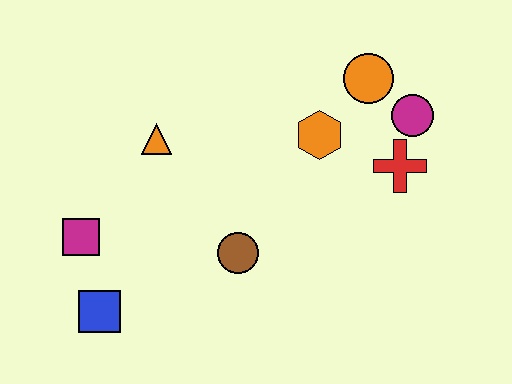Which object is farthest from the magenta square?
The magenta circle is farthest from the magenta square.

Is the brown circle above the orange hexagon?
No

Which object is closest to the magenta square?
The blue square is closest to the magenta square.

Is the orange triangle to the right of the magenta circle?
No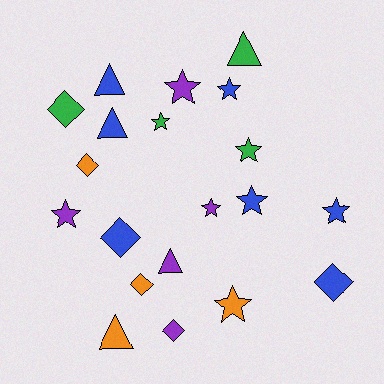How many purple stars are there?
There are 3 purple stars.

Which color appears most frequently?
Blue, with 7 objects.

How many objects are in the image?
There are 20 objects.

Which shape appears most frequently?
Star, with 9 objects.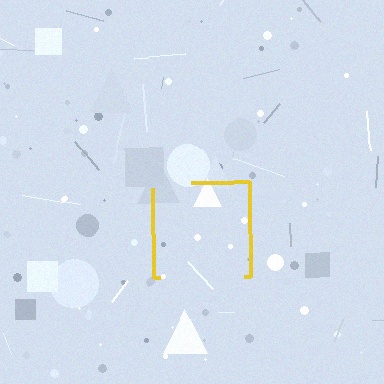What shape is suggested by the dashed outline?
The dashed outline suggests a square.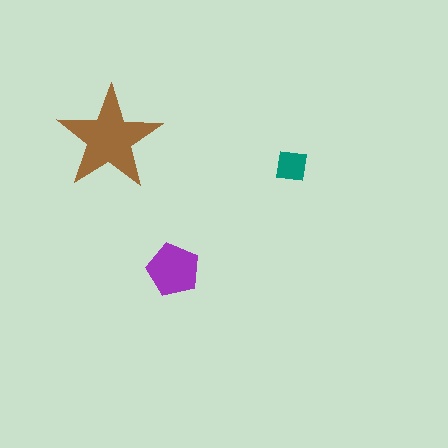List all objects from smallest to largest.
The teal square, the purple pentagon, the brown star.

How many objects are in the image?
There are 3 objects in the image.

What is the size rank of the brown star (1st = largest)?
1st.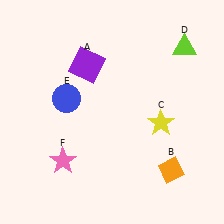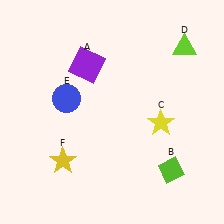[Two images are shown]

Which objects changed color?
B changed from orange to lime. F changed from pink to yellow.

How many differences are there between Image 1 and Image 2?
There are 2 differences between the two images.